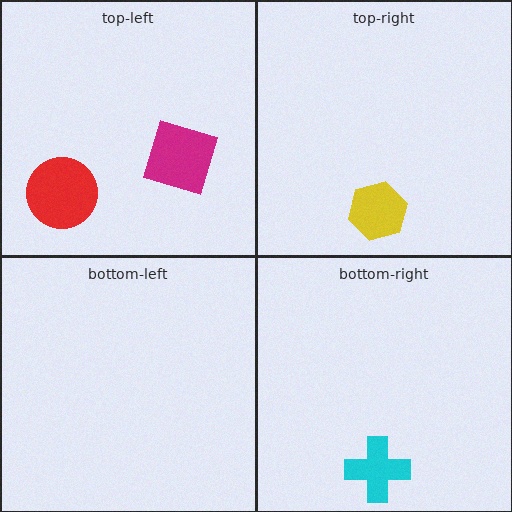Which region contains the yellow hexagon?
The top-right region.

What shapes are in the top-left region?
The red circle, the magenta diamond.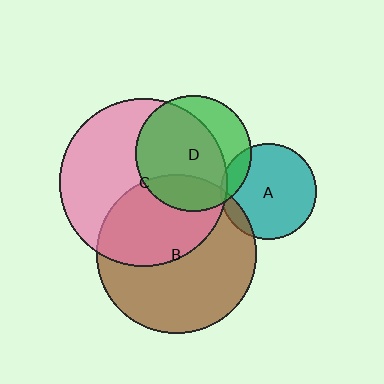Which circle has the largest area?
Circle C (pink).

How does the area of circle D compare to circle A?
Approximately 1.4 times.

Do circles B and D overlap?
Yes.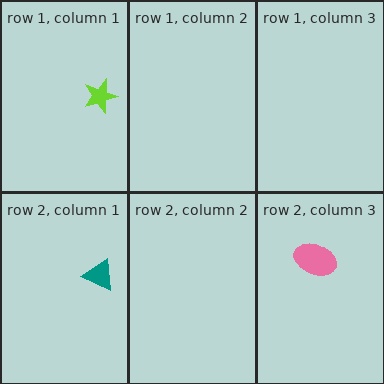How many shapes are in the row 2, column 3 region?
1.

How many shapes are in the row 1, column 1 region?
1.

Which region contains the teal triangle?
The row 2, column 1 region.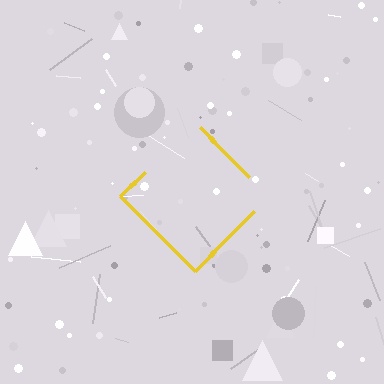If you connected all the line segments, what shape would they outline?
They would outline a diamond.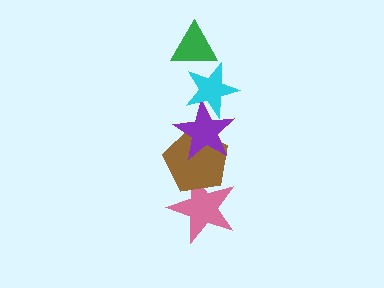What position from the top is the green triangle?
The green triangle is 1st from the top.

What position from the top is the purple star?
The purple star is 3rd from the top.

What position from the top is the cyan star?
The cyan star is 2nd from the top.